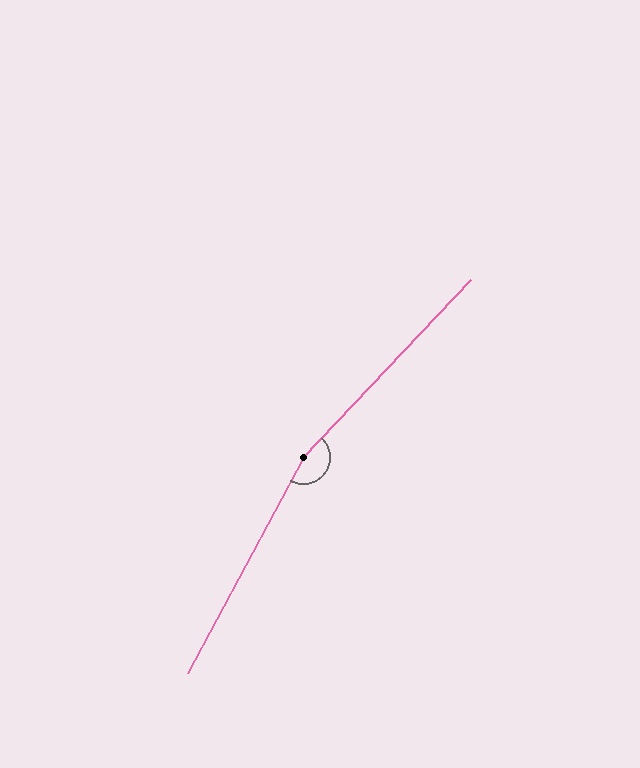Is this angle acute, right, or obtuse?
It is obtuse.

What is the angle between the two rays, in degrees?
Approximately 165 degrees.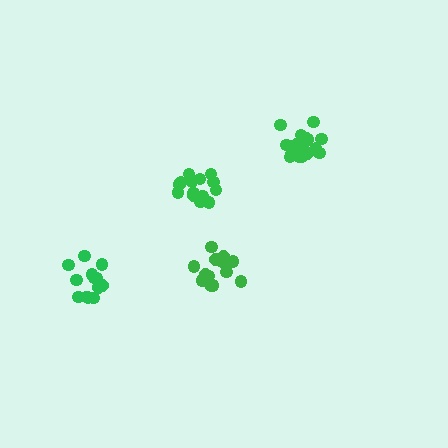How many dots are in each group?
Group 1: 19 dots, Group 2: 14 dots, Group 3: 13 dots, Group 4: 14 dots (60 total).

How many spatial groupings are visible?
There are 4 spatial groupings.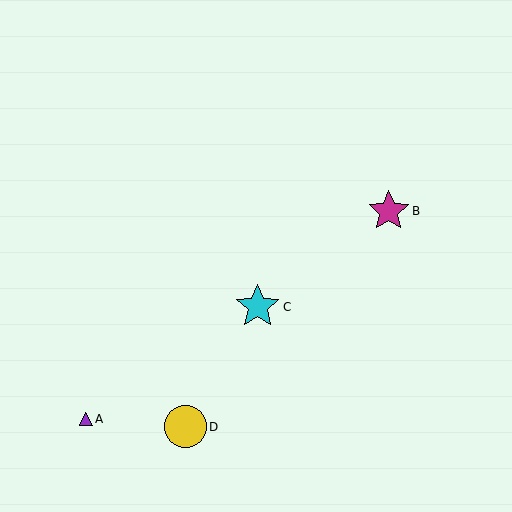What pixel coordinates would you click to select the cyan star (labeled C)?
Click at (258, 307) to select the cyan star C.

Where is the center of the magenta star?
The center of the magenta star is at (389, 211).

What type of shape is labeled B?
Shape B is a magenta star.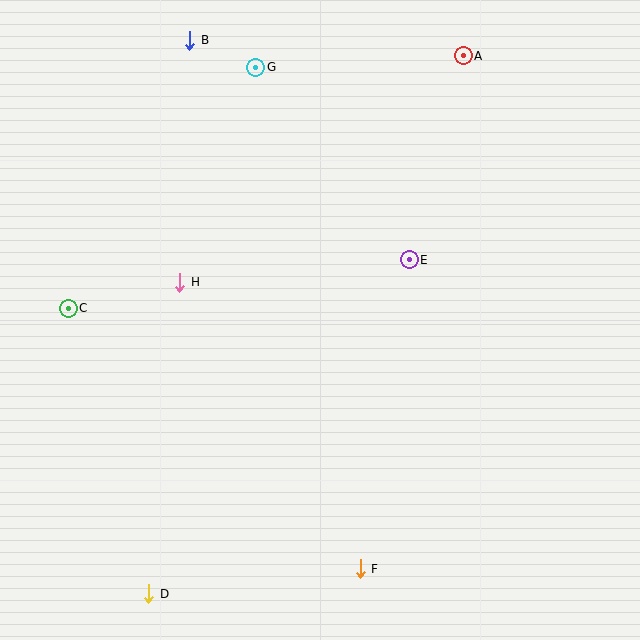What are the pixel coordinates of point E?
Point E is at (409, 260).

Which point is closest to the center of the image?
Point E at (409, 260) is closest to the center.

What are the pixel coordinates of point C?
Point C is at (68, 308).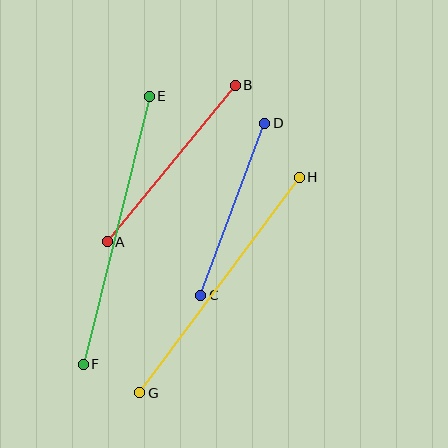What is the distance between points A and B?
The distance is approximately 202 pixels.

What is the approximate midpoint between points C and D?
The midpoint is at approximately (233, 209) pixels.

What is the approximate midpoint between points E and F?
The midpoint is at approximately (116, 230) pixels.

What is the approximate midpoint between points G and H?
The midpoint is at approximately (219, 285) pixels.